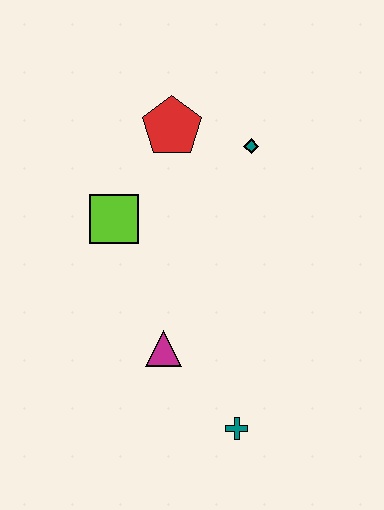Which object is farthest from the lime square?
The teal cross is farthest from the lime square.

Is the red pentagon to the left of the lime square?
No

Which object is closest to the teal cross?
The magenta triangle is closest to the teal cross.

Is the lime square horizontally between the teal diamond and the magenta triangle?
No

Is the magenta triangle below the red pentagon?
Yes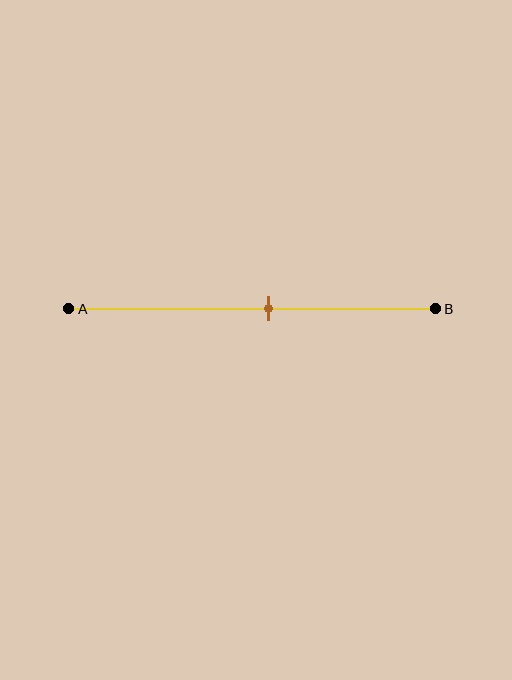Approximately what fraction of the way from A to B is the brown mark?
The brown mark is approximately 55% of the way from A to B.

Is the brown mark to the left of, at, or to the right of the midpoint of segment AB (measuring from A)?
The brown mark is to the right of the midpoint of segment AB.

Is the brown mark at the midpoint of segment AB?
No, the mark is at about 55% from A, not at the 50% midpoint.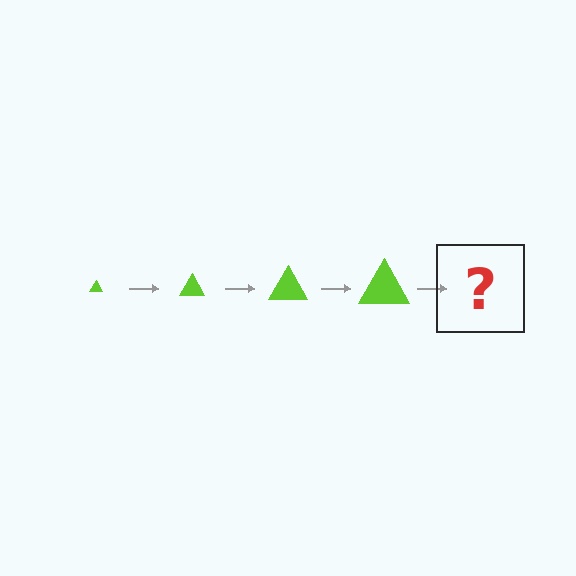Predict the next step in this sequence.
The next step is a lime triangle, larger than the previous one.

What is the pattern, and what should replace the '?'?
The pattern is that the triangle gets progressively larger each step. The '?' should be a lime triangle, larger than the previous one.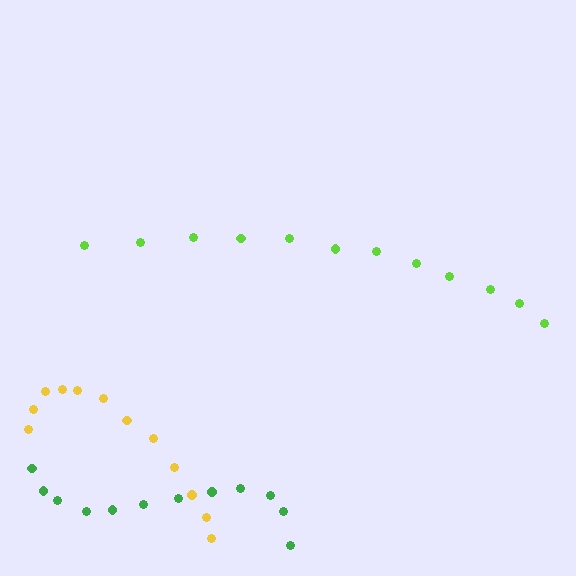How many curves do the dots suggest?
There are 3 distinct paths.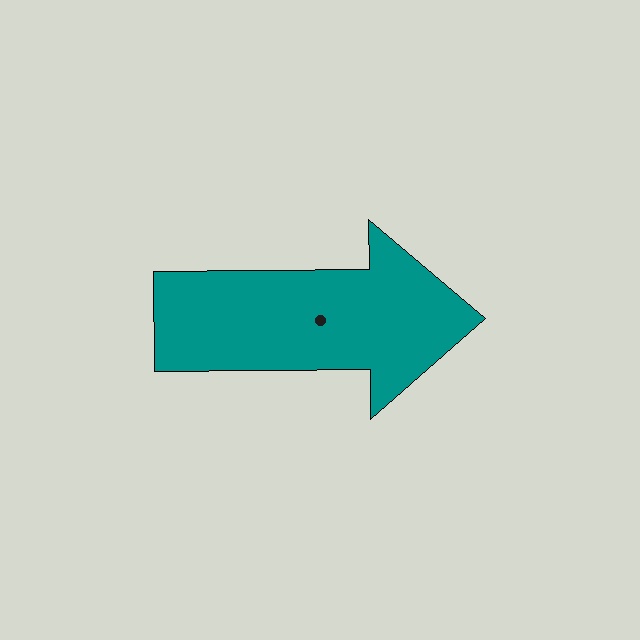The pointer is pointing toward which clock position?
Roughly 3 o'clock.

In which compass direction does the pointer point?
East.